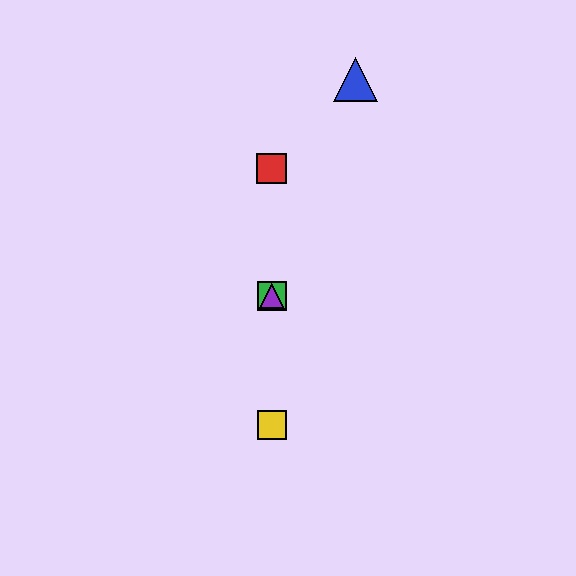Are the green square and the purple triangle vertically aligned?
Yes, both are at x≈272.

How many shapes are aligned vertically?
4 shapes (the red square, the green square, the yellow square, the purple triangle) are aligned vertically.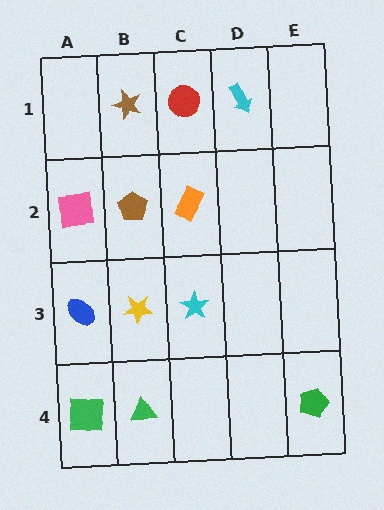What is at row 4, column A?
A green square.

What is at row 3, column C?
A cyan star.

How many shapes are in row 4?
3 shapes.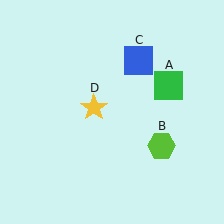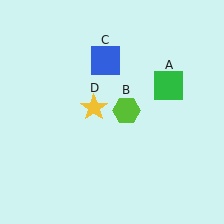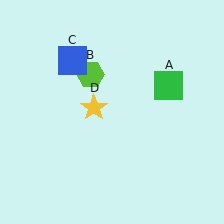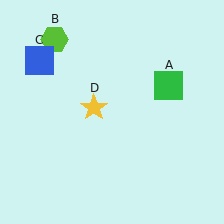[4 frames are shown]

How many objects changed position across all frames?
2 objects changed position: lime hexagon (object B), blue square (object C).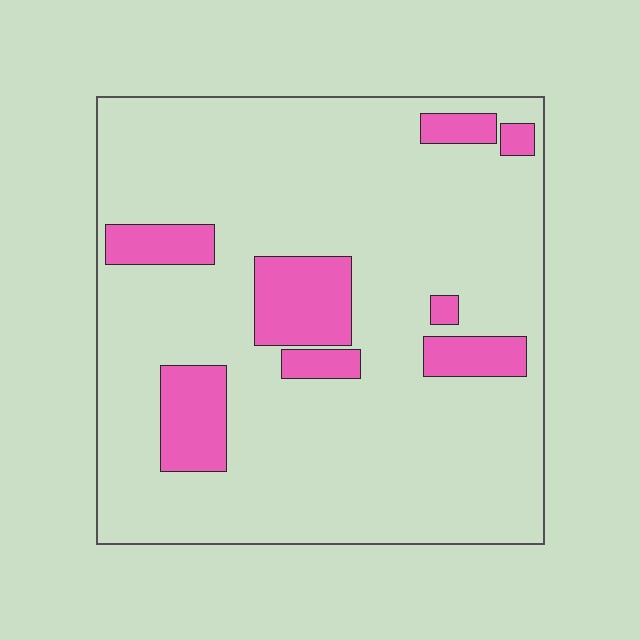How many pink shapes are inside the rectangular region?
8.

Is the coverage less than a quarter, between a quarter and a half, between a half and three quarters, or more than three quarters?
Less than a quarter.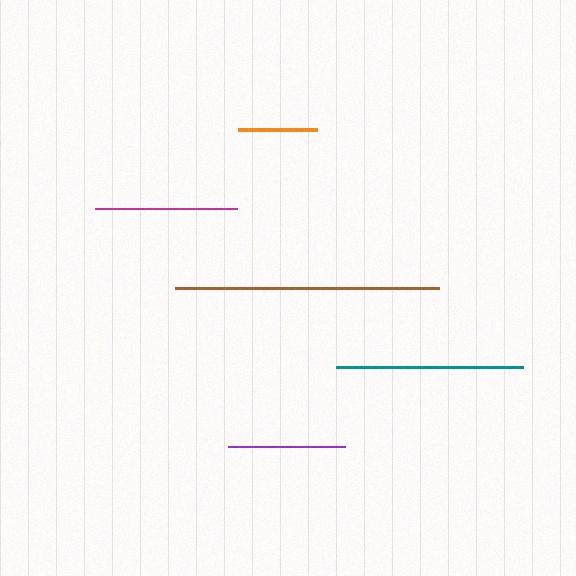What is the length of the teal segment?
The teal segment is approximately 187 pixels long.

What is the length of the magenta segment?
The magenta segment is approximately 142 pixels long.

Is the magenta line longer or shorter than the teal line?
The teal line is longer than the magenta line.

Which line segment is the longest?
The brown line is the longest at approximately 263 pixels.